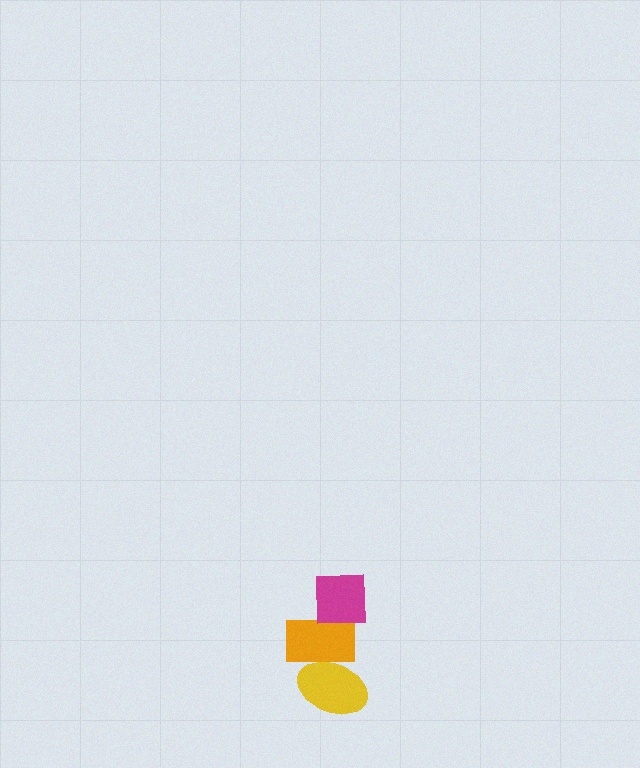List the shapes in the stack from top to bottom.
From top to bottom: the magenta square, the orange rectangle, the yellow ellipse.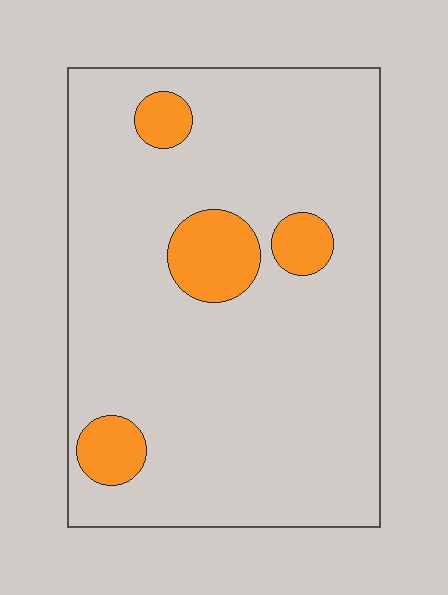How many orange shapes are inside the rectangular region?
4.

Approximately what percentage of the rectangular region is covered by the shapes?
Approximately 10%.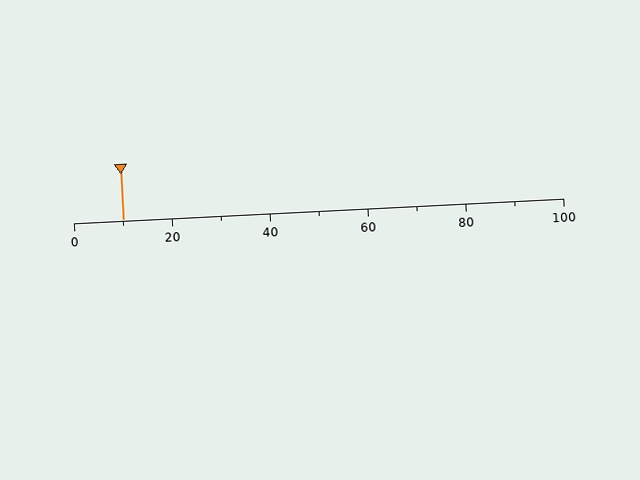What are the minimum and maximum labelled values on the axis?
The axis runs from 0 to 100.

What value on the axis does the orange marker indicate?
The marker indicates approximately 10.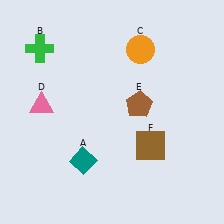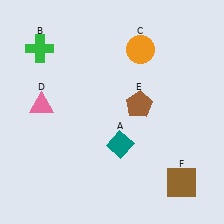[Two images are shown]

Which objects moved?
The objects that moved are: the teal diamond (A), the brown square (F).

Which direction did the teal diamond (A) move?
The teal diamond (A) moved right.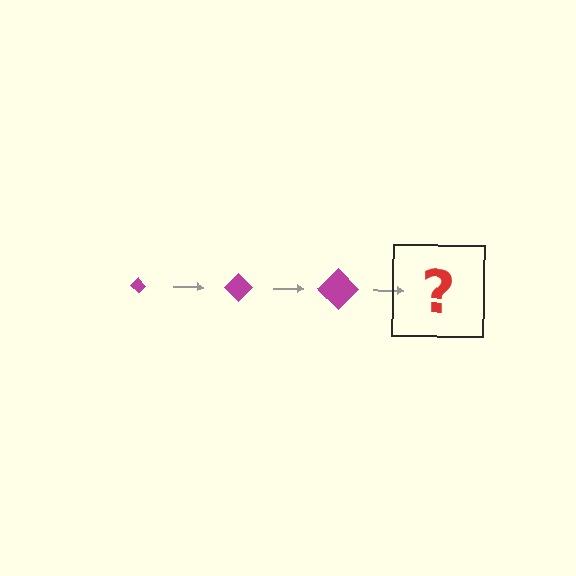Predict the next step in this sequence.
The next step is a magenta diamond, larger than the previous one.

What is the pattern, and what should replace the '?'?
The pattern is that the diamond gets progressively larger each step. The '?' should be a magenta diamond, larger than the previous one.